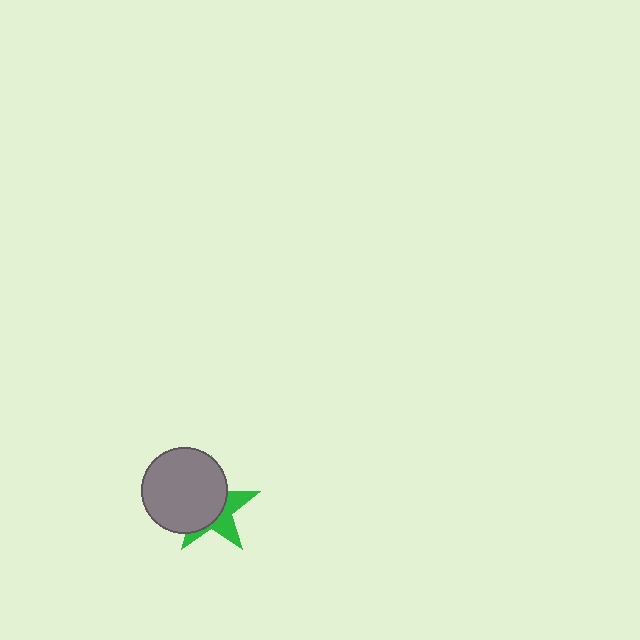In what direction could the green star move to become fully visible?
The green star could move toward the lower-right. That would shift it out from behind the gray circle entirely.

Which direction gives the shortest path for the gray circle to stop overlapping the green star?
Moving toward the upper-left gives the shortest separation.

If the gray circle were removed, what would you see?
You would see the complete green star.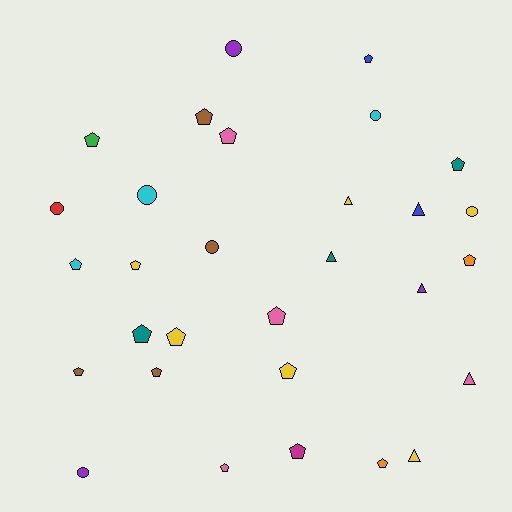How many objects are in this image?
There are 30 objects.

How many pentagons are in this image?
There are 17 pentagons.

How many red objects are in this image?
There is 1 red object.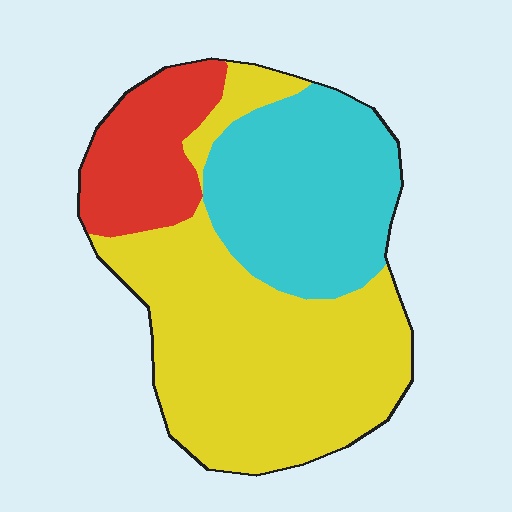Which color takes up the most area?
Yellow, at roughly 50%.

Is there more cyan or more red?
Cyan.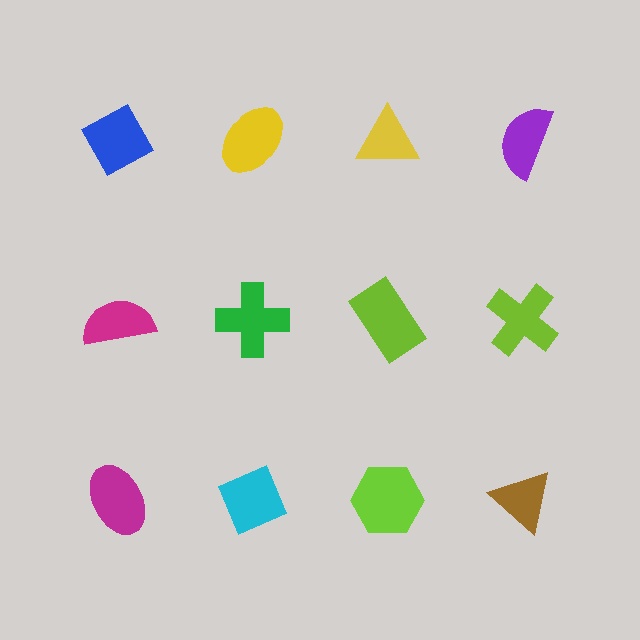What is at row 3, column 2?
A cyan diamond.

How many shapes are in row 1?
4 shapes.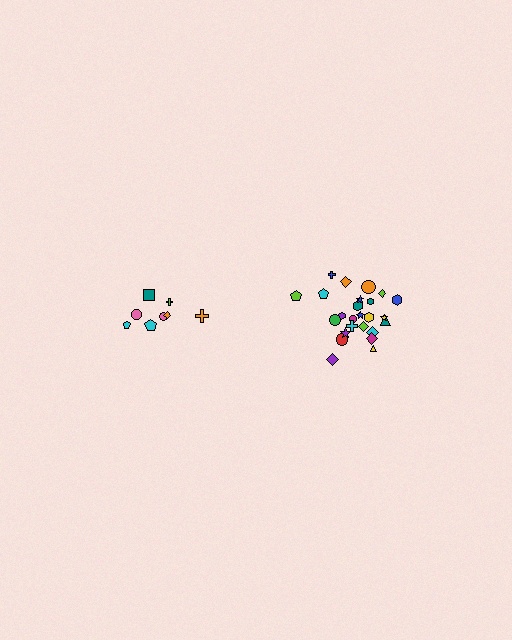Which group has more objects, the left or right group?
The right group.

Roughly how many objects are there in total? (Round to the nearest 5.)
Roughly 35 objects in total.